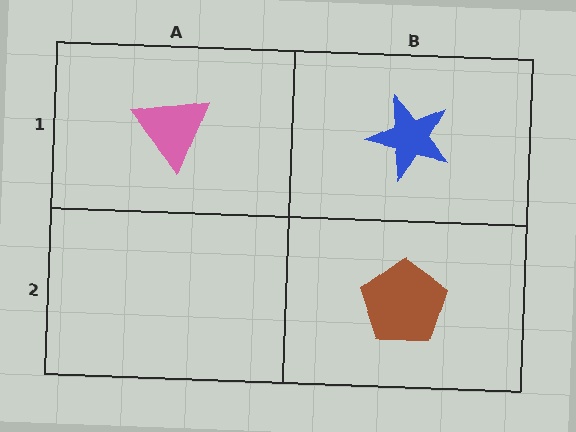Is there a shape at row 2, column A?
No, that cell is empty.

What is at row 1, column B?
A blue star.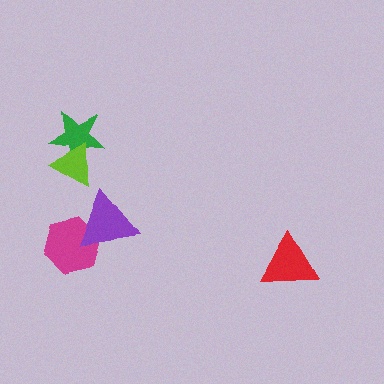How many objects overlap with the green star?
1 object overlaps with the green star.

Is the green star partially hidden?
Yes, it is partially covered by another shape.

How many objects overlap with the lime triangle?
1 object overlaps with the lime triangle.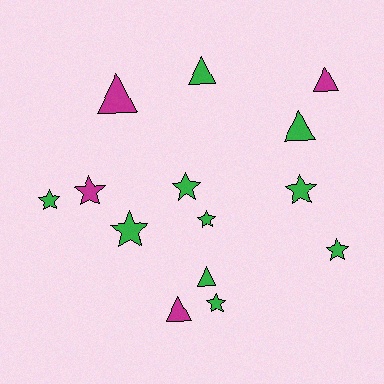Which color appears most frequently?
Green, with 10 objects.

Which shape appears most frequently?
Star, with 8 objects.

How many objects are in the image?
There are 14 objects.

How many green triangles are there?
There are 3 green triangles.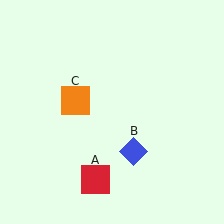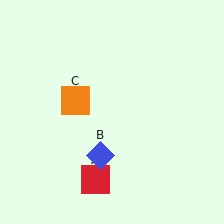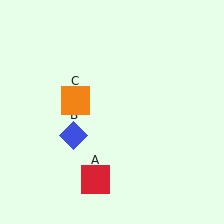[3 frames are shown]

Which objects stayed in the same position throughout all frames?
Red square (object A) and orange square (object C) remained stationary.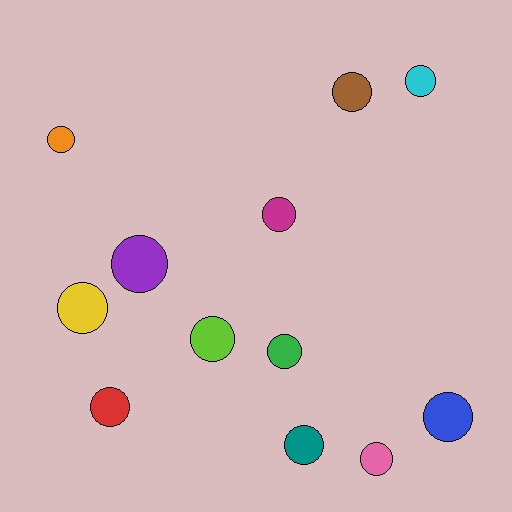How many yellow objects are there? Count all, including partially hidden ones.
There is 1 yellow object.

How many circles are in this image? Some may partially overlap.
There are 12 circles.